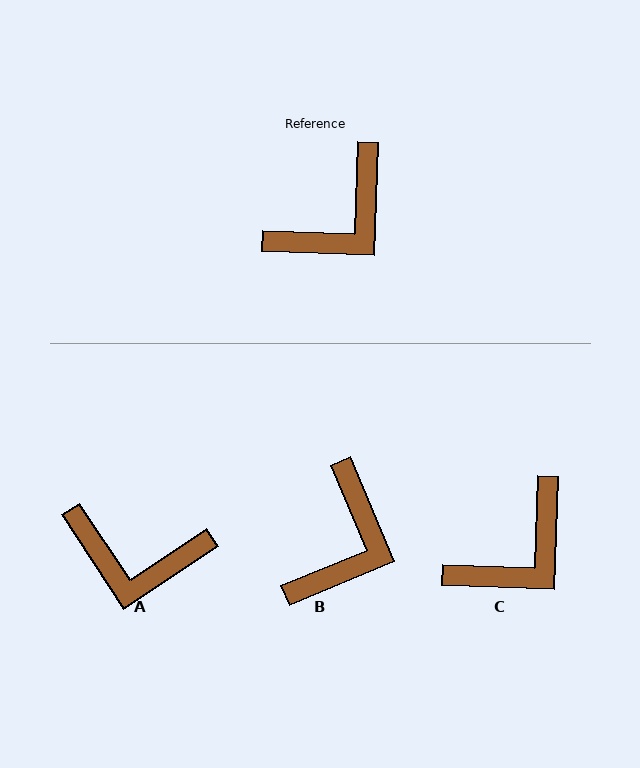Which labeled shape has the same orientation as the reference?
C.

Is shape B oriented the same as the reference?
No, it is off by about 24 degrees.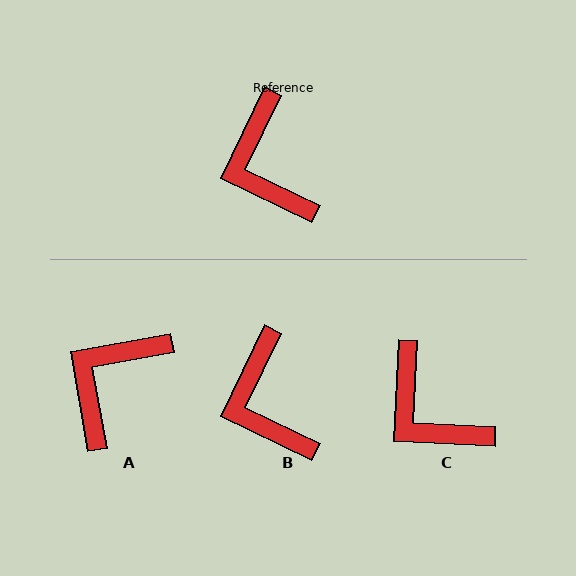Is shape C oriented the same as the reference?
No, it is off by about 23 degrees.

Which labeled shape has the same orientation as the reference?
B.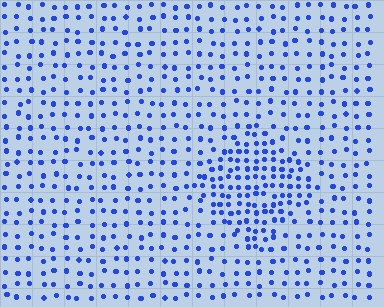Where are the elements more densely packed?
The elements are more densely packed inside the diamond boundary.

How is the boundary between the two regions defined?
The boundary is defined by a change in element density (approximately 1.9x ratio). All elements are the same color, size, and shape.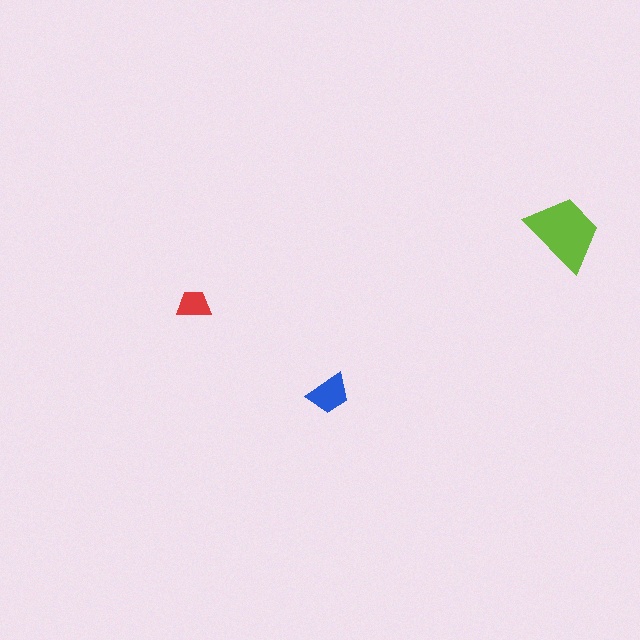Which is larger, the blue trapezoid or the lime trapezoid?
The lime one.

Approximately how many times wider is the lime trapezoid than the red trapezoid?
About 2 times wider.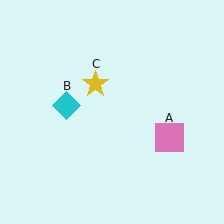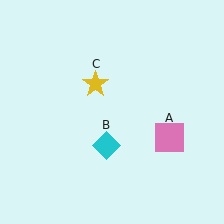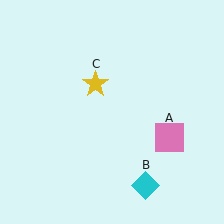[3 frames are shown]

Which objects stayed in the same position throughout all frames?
Pink square (object A) and yellow star (object C) remained stationary.